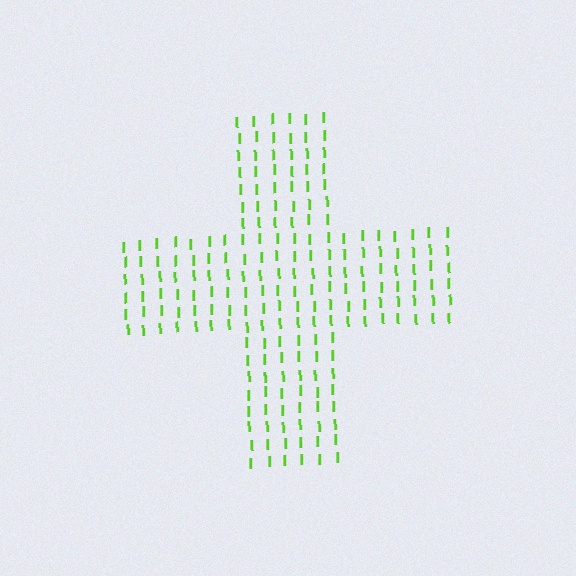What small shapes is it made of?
It is made of small letter I's.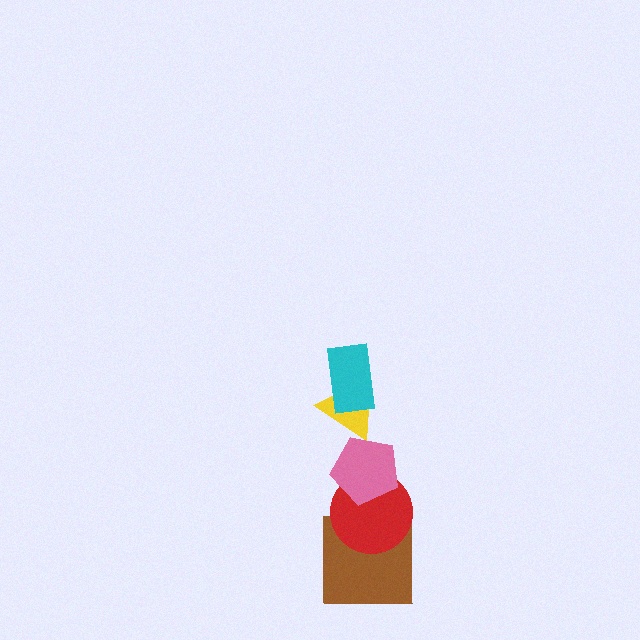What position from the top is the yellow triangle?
The yellow triangle is 2nd from the top.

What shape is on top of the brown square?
The red circle is on top of the brown square.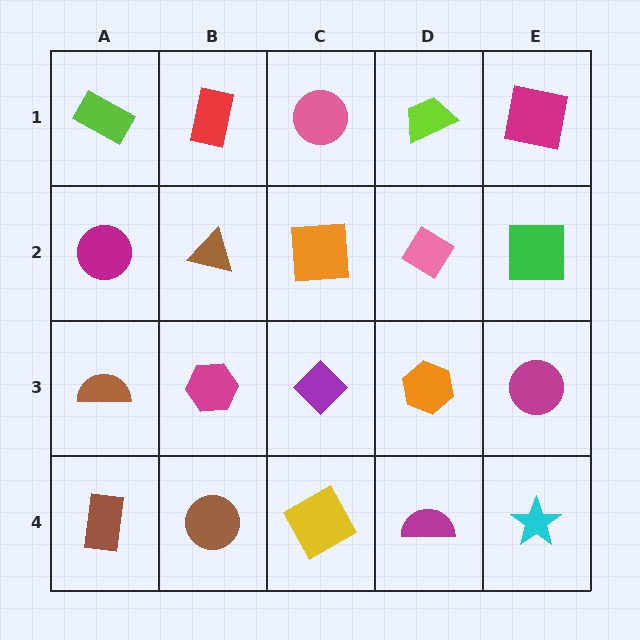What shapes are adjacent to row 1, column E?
A green square (row 2, column E), a lime trapezoid (row 1, column D).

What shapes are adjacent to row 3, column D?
A pink diamond (row 2, column D), a magenta semicircle (row 4, column D), a purple diamond (row 3, column C), a magenta circle (row 3, column E).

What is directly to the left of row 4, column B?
A brown rectangle.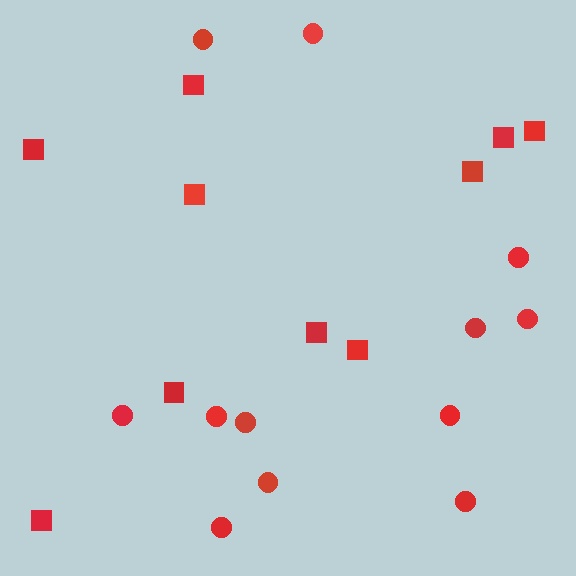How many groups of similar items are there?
There are 2 groups: one group of circles (12) and one group of squares (10).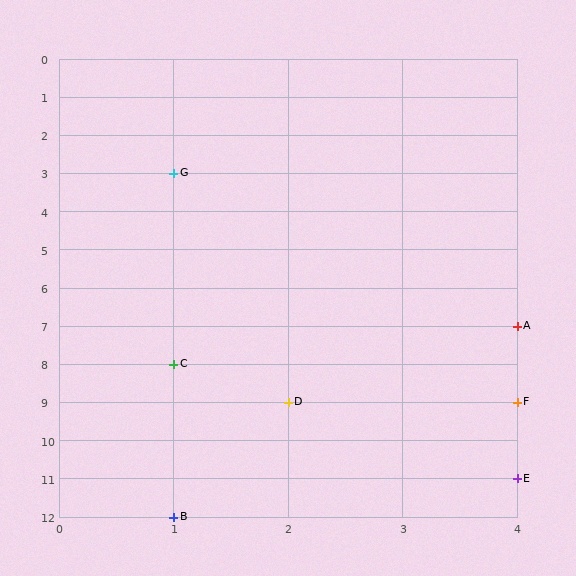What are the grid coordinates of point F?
Point F is at grid coordinates (4, 9).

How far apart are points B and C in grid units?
Points B and C are 4 rows apart.